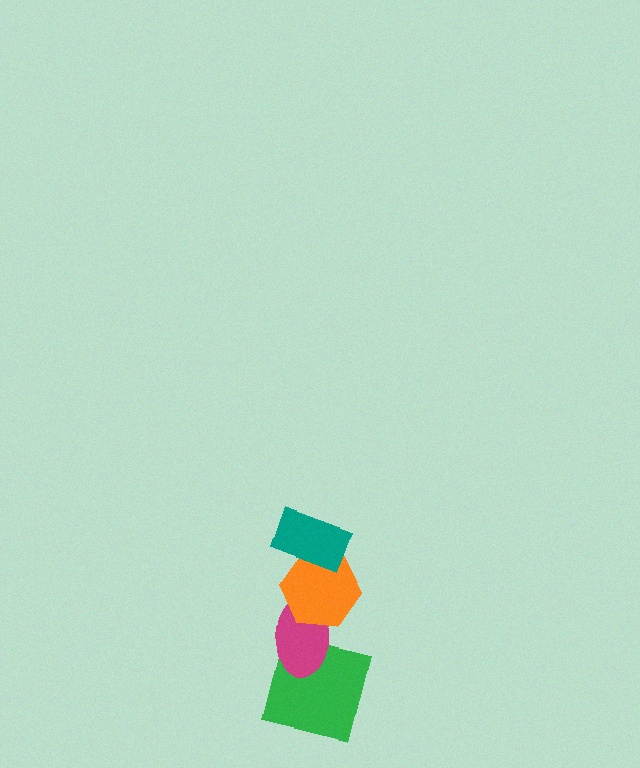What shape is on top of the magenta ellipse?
The orange hexagon is on top of the magenta ellipse.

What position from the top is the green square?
The green square is 4th from the top.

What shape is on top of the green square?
The magenta ellipse is on top of the green square.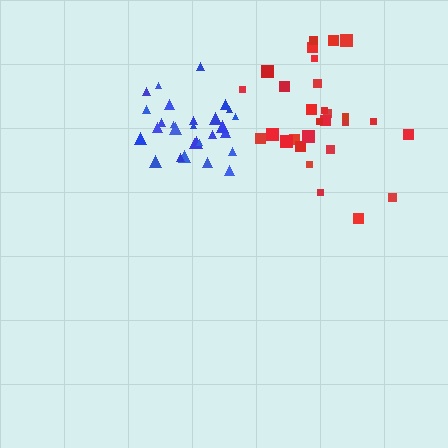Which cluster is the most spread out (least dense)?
Red.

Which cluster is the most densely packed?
Blue.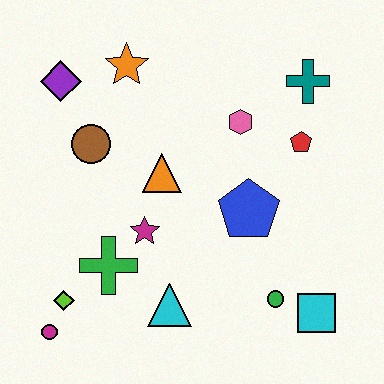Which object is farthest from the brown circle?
The cyan square is farthest from the brown circle.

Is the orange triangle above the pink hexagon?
No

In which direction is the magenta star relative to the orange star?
The magenta star is below the orange star.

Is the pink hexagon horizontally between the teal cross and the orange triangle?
Yes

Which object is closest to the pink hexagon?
The red pentagon is closest to the pink hexagon.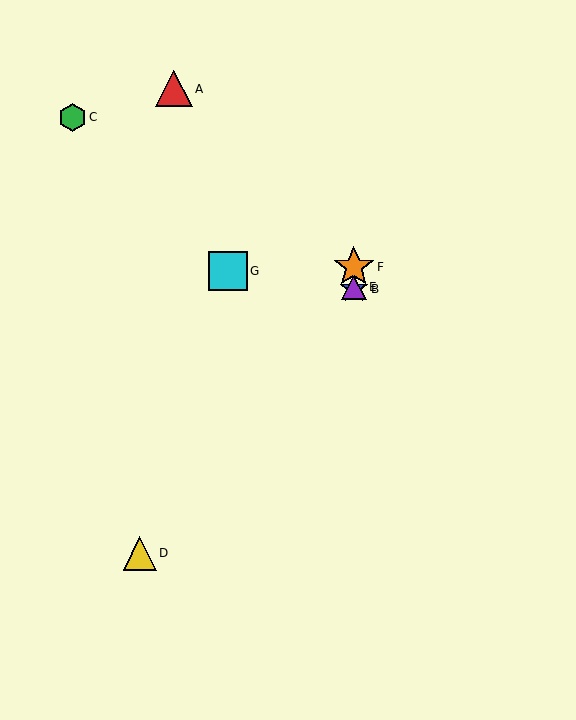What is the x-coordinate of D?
Object D is at x≈140.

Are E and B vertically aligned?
Yes, both are at x≈354.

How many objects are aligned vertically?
3 objects (B, E, F) are aligned vertically.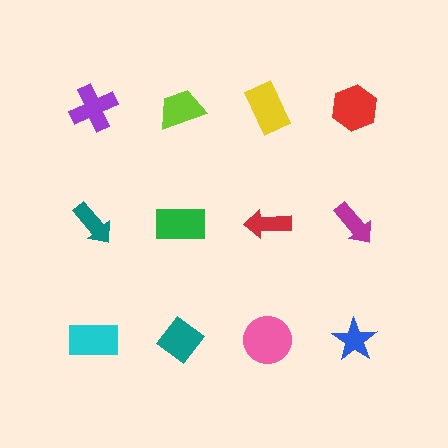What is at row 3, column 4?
A blue star.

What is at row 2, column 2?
A green rectangle.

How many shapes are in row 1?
4 shapes.